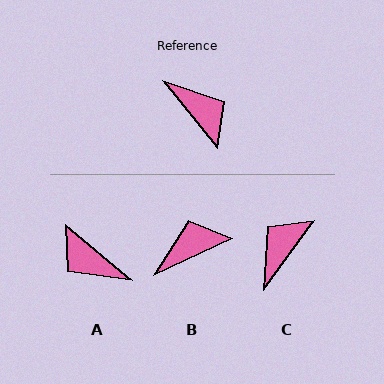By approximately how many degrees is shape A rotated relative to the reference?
Approximately 169 degrees clockwise.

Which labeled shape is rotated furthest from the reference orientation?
A, about 169 degrees away.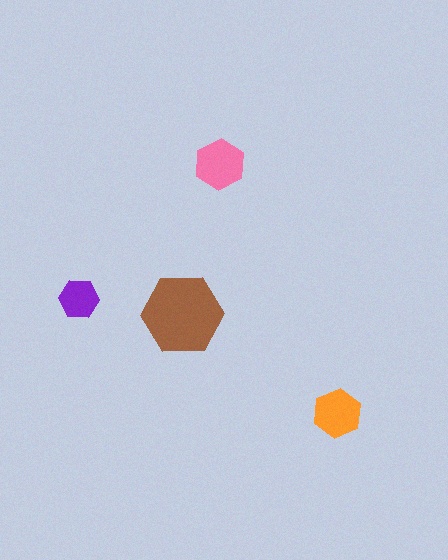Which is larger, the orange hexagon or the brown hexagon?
The brown one.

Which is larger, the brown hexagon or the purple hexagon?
The brown one.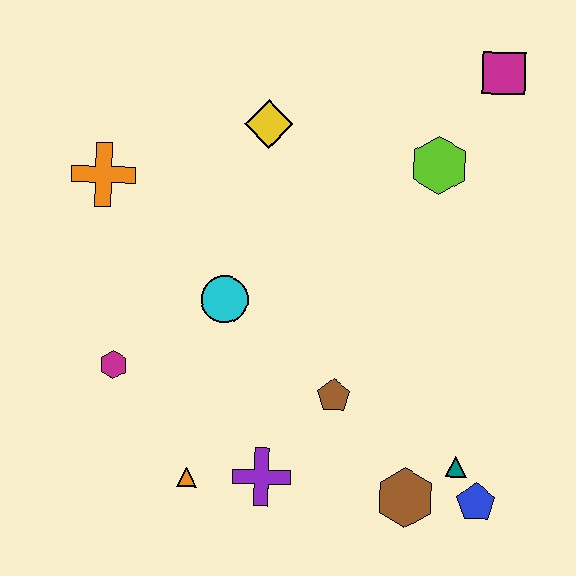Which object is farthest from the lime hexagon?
The orange triangle is farthest from the lime hexagon.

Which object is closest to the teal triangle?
The blue pentagon is closest to the teal triangle.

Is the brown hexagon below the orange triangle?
Yes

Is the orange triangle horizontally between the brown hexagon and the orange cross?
Yes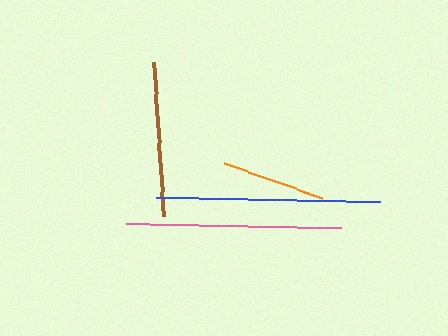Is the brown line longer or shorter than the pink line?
The pink line is longer than the brown line.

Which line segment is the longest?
The blue line is the longest at approximately 223 pixels.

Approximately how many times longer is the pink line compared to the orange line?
The pink line is approximately 2.1 times the length of the orange line.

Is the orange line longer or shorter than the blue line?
The blue line is longer than the orange line.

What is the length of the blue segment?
The blue segment is approximately 223 pixels long.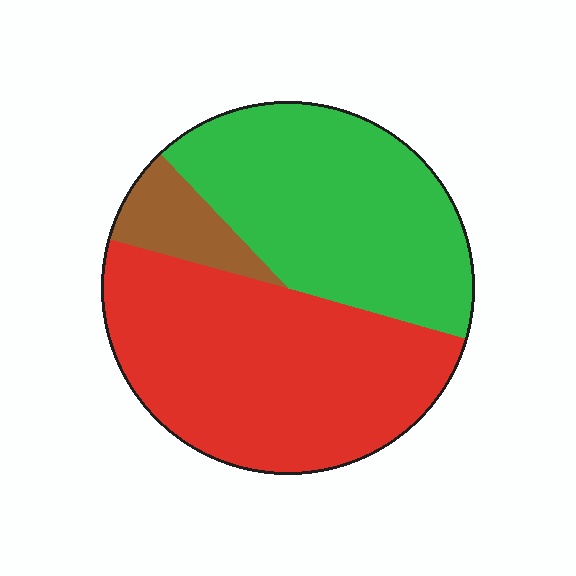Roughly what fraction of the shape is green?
Green covers about 40% of the shape.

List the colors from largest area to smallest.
From largest to smallest: red, green, brown.